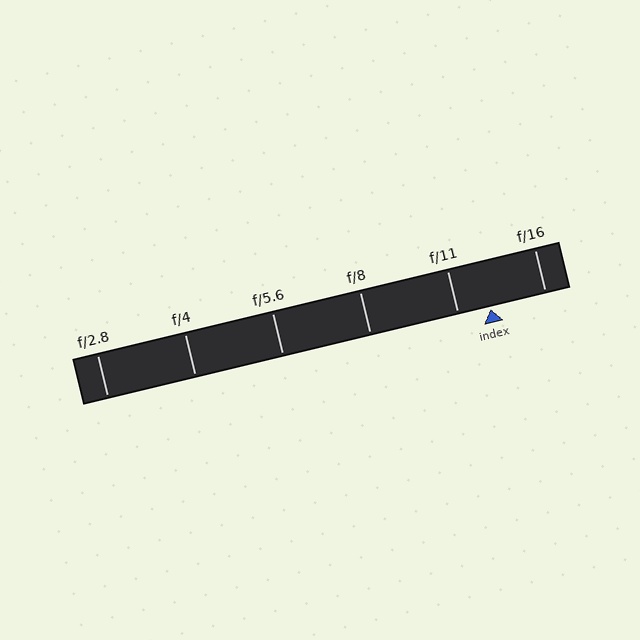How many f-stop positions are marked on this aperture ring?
There are 6 f-stop positions marked.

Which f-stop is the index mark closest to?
The index mark is closest to f/11.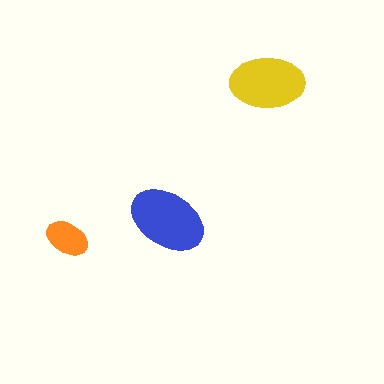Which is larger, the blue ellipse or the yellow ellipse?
The blue one.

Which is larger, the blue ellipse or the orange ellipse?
The blue one.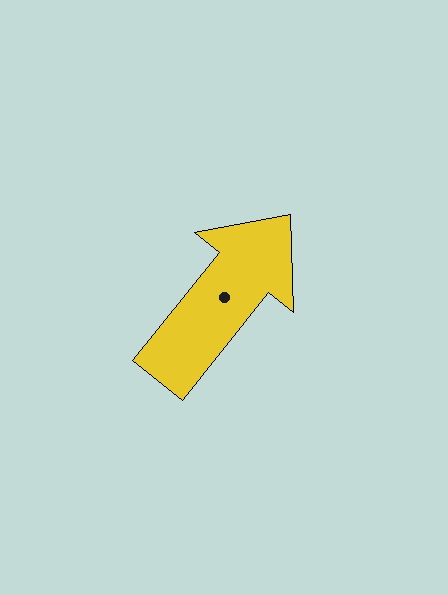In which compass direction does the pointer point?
Northeast.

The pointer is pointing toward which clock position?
Roughly 1 o'clock.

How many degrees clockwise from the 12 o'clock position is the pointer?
Approximately 39 degrees.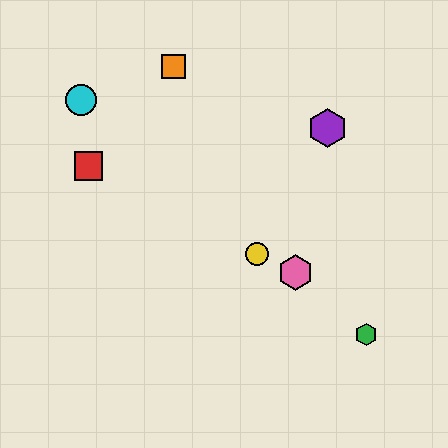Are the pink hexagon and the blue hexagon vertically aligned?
Yes, both are at x≈296.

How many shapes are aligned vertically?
2 shapes (the blue hexagon, the pink hexagon) are aligned vertically.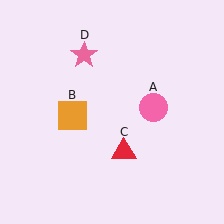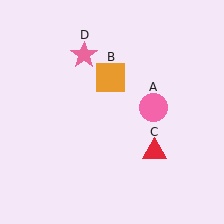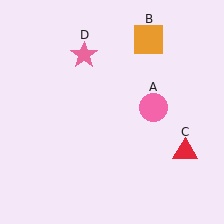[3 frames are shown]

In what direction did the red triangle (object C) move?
The red triangle (object C) moved right.